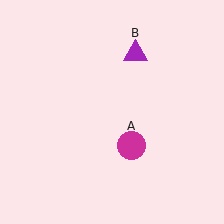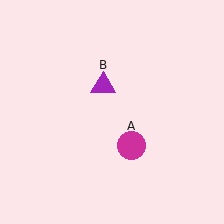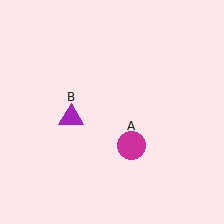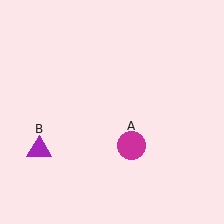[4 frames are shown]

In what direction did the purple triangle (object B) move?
The purple triangle (object B) moved down and to the left.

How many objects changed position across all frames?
1 object changed position: purple triangle (object B).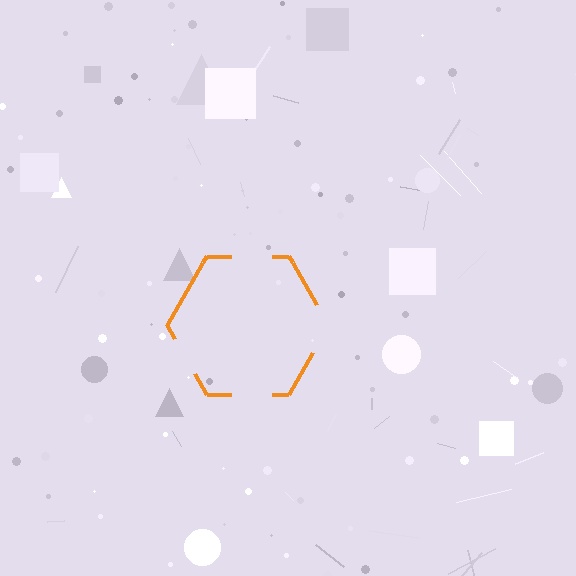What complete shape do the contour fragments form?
The contour fragments form a hexagon.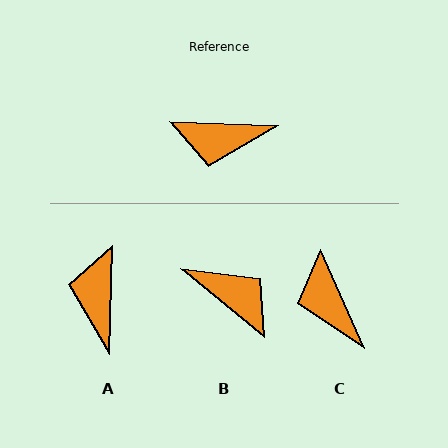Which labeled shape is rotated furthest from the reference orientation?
B, about 143 degrees away.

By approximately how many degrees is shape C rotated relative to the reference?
Approximately 64 degrees clockwise.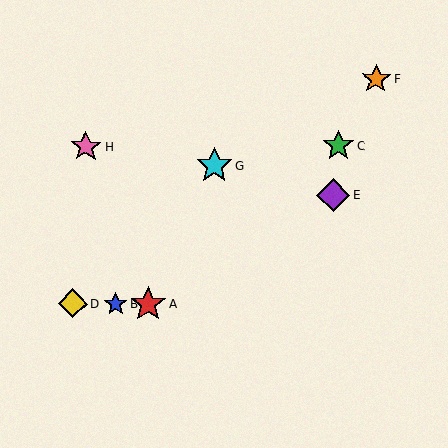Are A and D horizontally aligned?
Yes, both are at y≈304.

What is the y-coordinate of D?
Object D is at y≈304.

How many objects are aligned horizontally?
3 objects (A, B, D) are aligned horizontally.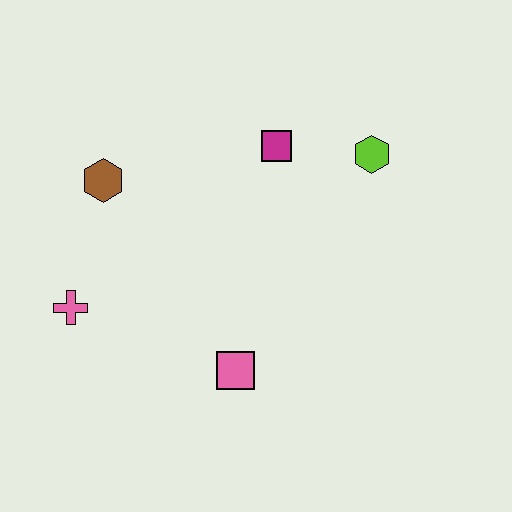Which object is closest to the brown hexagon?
The pink cross is closest to the brown hexagon.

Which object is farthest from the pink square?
The lime hexagon is farthest from the pink square.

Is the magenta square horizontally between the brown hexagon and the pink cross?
No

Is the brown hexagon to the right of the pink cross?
Yes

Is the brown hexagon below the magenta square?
Yes